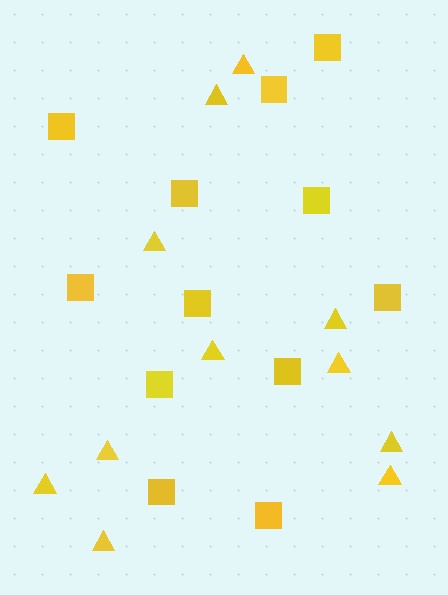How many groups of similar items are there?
There are 2 groups: one group of squares (12) and one group of triangles (11).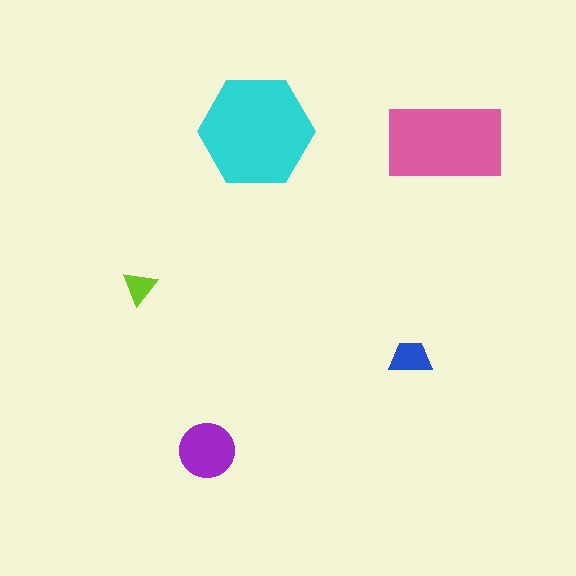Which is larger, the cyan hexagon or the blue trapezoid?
The cyan hexagon.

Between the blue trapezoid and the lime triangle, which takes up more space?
The blue trapezoid.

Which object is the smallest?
The lime triangle.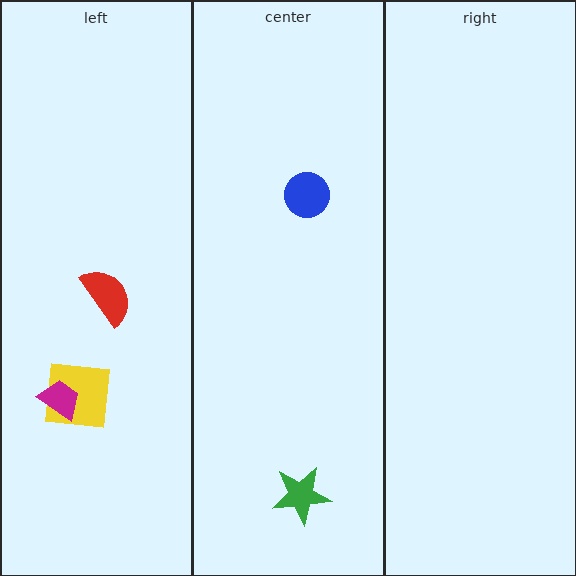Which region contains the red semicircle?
The left region.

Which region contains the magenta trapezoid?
The left region.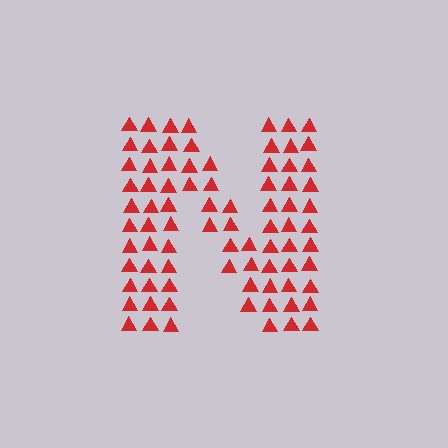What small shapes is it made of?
It is made of small triangles.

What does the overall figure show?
The overall figure shows the letter N.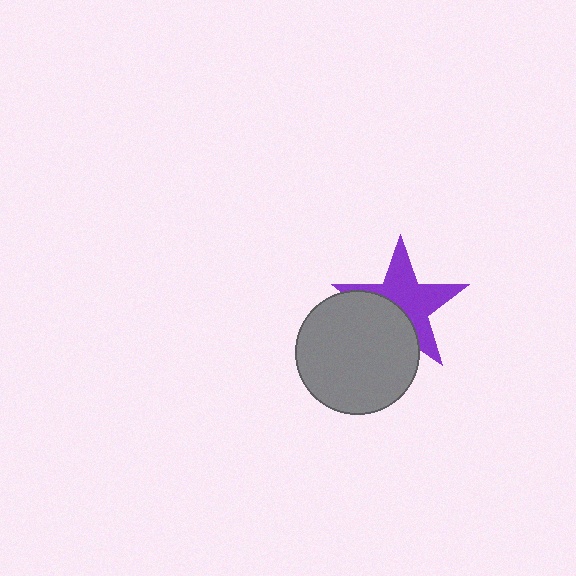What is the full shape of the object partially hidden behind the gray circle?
The partially hidden object is a purple star.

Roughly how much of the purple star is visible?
About half of it is visible (roughly 60%).